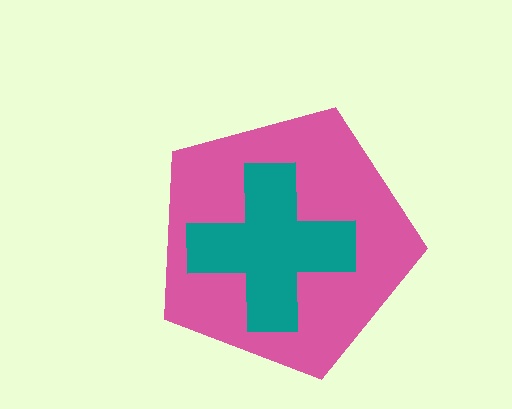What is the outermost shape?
The pink pentagon.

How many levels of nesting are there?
2.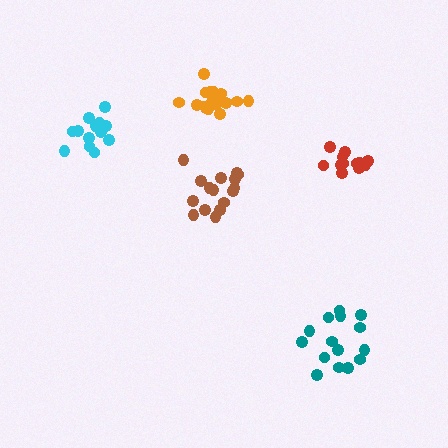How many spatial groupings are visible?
There are 5 spatial groupings.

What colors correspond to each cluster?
The clusters are colored: teal, brown, red, orange, cyan.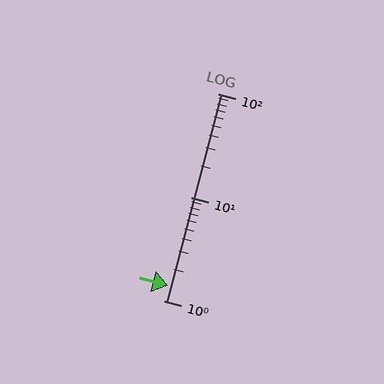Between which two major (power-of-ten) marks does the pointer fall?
The pointer is between 1 and 10.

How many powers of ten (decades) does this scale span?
The scale spans 2 decades, from 1 to 100.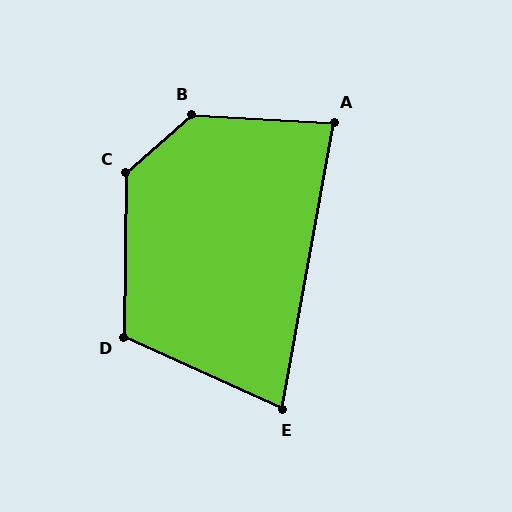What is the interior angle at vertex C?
Approximately 131 degrees (obtuse).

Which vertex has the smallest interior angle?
E, at approximately 76 degrees.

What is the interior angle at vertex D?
Approximately 114 degrees (obtuse).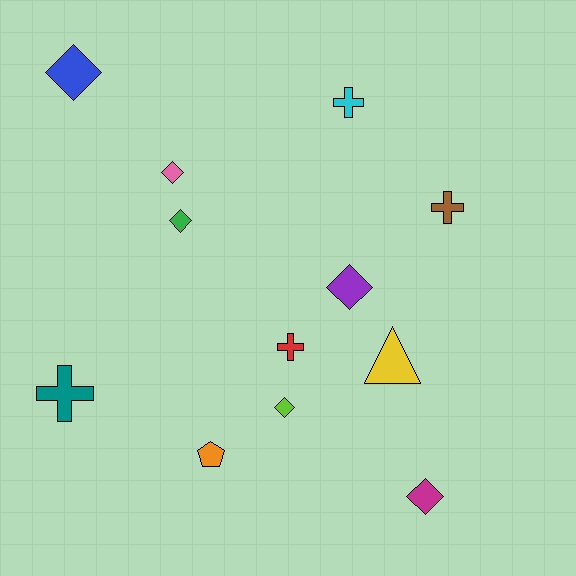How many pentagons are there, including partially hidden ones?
There is 1 pentagon.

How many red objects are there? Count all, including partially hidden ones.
There is 1 red object.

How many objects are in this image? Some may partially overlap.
There are 12 objects.